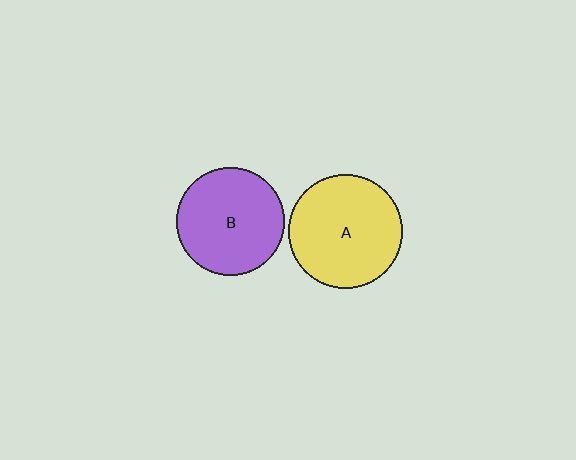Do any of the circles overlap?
No, none of the circles overlap.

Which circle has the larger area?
Circle A (yellow).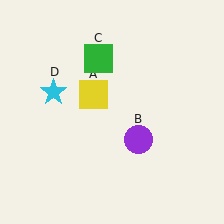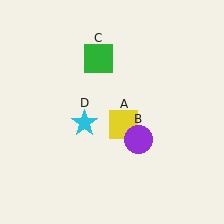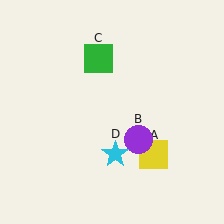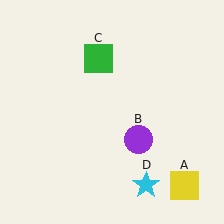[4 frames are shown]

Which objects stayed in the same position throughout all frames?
Purple circle (object B) and green square (object C) remained stationary.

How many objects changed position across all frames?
2 objects changed position: yellow square (object A), cyan star (object D).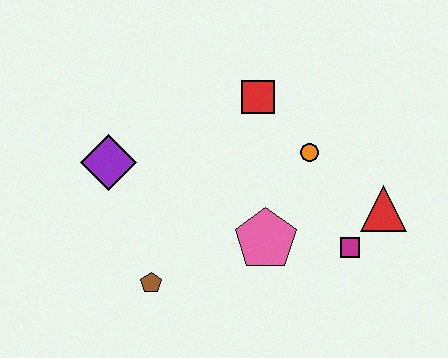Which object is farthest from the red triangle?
The purple diamond is farthest from the red triangle.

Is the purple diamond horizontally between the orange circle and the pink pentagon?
No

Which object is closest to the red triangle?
The magenta square is closest to the red triangle.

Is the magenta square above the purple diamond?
No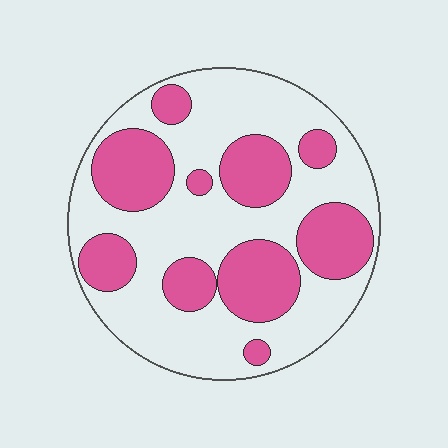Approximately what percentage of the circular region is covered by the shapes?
Approximately 35%.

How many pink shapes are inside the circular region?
10.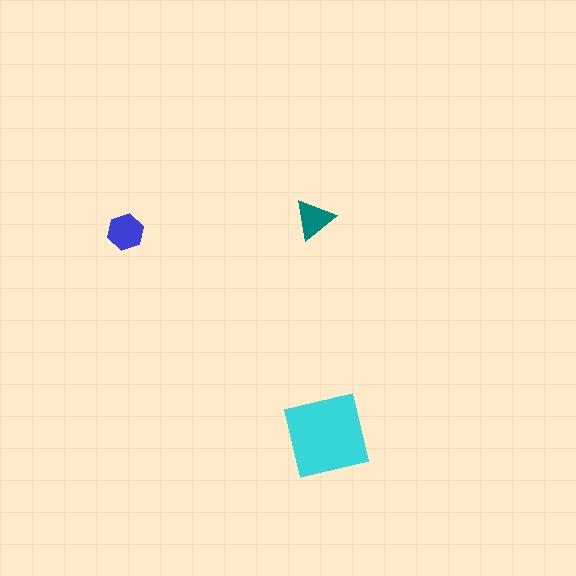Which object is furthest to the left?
The blue hexagon is leftmost.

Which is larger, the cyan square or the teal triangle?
The cyan square.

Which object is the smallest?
The teal triangle.